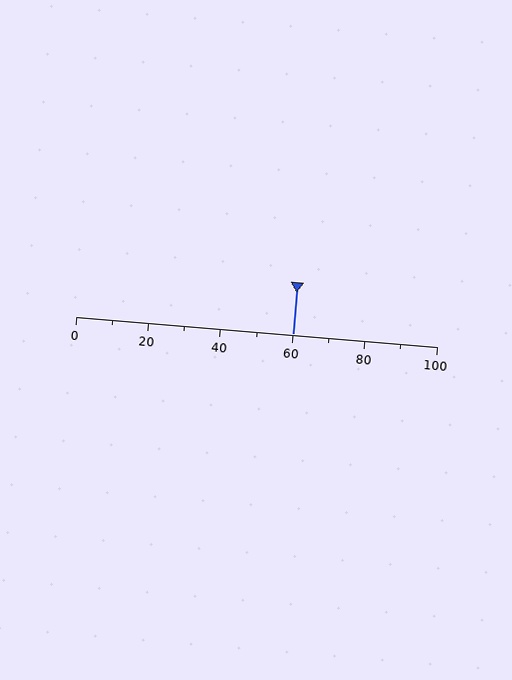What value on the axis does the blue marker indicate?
The marker indicates approximately 60.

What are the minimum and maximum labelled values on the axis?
The axis runs from 0 to 100.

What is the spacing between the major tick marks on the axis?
The major ticks are spaced 20 apart.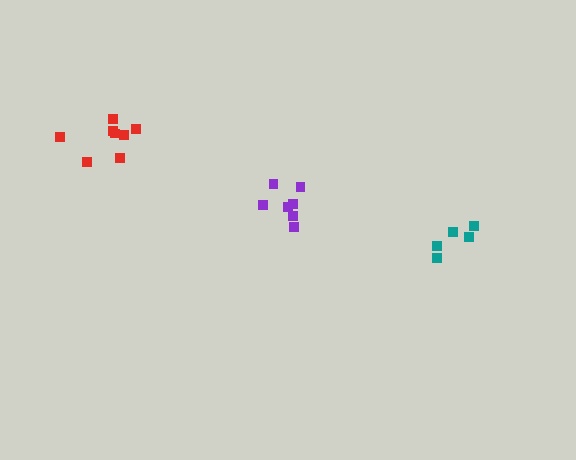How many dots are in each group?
Group 1: 5 dots, Group 2: 8 dots, Group 3: 7 dots (20 total).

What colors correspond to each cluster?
The clusters are colored: teal, red, purple.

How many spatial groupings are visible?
There are 3 spatial groupings.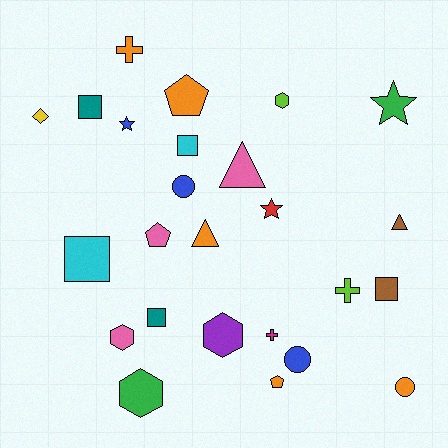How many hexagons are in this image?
There are 4 hexagons.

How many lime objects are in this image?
There are 2 lime objects.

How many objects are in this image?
There are 25 objects.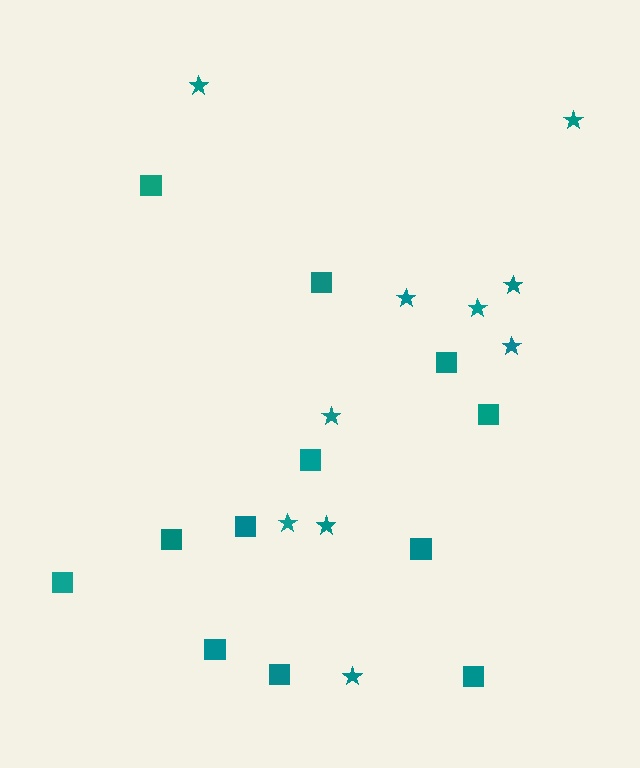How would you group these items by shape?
There are 2 groups: one group of squares (12) and one group of stars (10).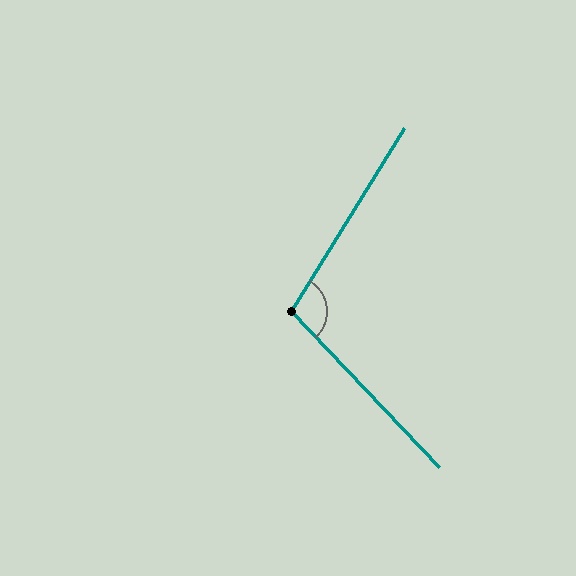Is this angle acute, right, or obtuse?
It is obtuse.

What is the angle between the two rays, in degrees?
Approximately 105 degrees.